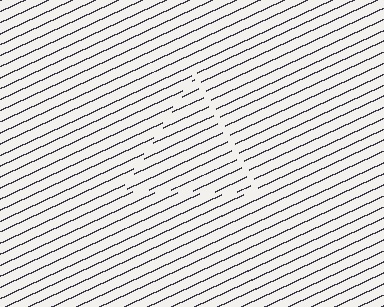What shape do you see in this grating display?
An illusory triangle. The interior of the shape contains the same grating, shifted by half a period — the contour is defined by the phase discontinuity where line-ends from the inner and outer gratings abut.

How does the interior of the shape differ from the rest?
The interior of the shape contains the same grating, shifted by half a period — the contour is defined by the phase discontinuity where line-ends from the inner and outer gratings abut.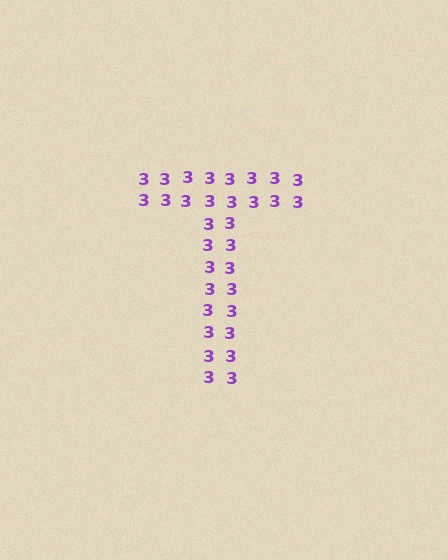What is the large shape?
The large shape is the letter T.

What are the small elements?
The small elements are digit 3's.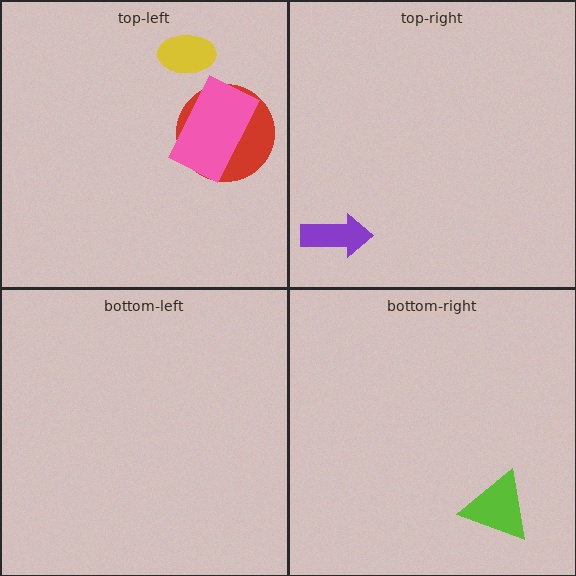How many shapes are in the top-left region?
3.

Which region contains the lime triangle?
The bottom-right region.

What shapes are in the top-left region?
The yellow ellipse, the red circle, the pink rectangle.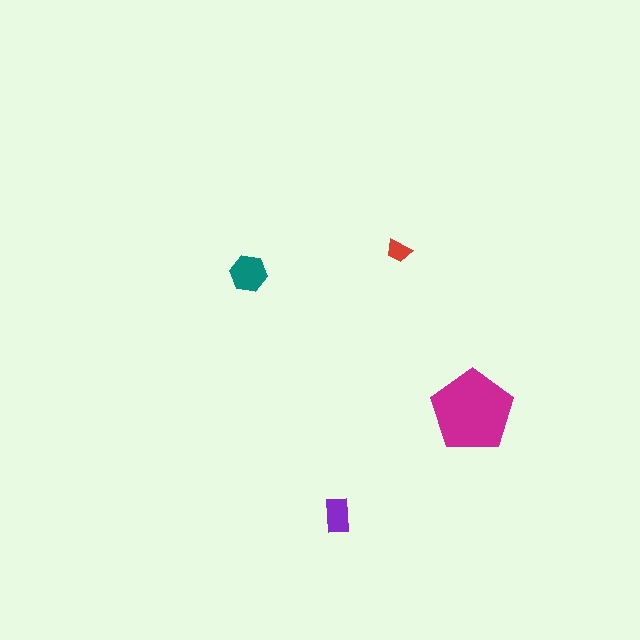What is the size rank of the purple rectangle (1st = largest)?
3rd.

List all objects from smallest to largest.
The red trapezoid, the purple rectangle, the teal hexagon, the magenta pentagon.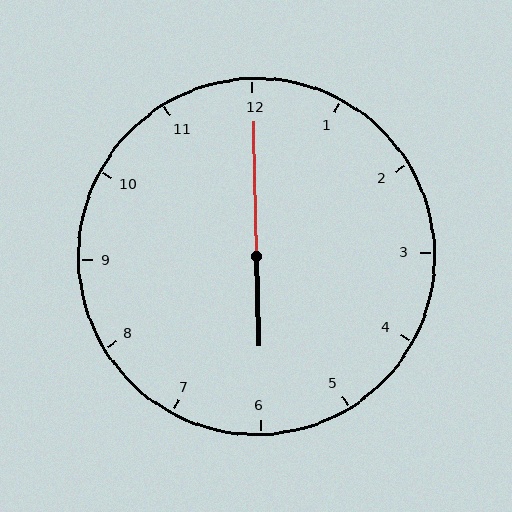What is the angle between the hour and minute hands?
Approximately 180 degrees.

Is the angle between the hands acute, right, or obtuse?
It is obtuse.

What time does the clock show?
6:00.